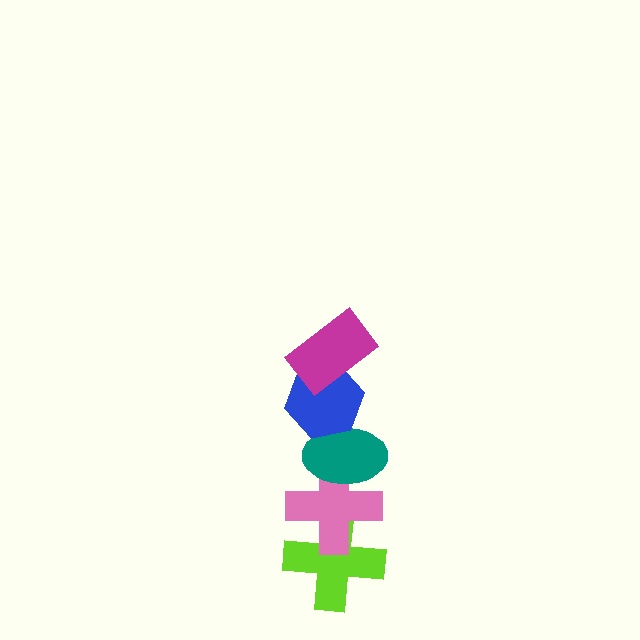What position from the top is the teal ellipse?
The teal ellipse is 3rd from the top.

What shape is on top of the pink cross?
The teal ellipse is on top of the pink cross.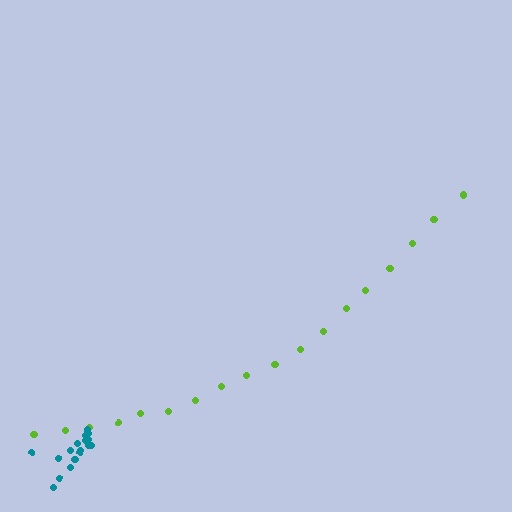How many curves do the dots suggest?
There are 2 distinct paths.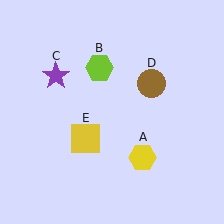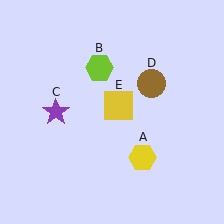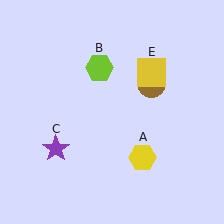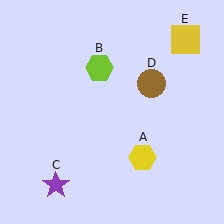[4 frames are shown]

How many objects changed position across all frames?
2 objects changed position: purple star (object C), yellow square (object E).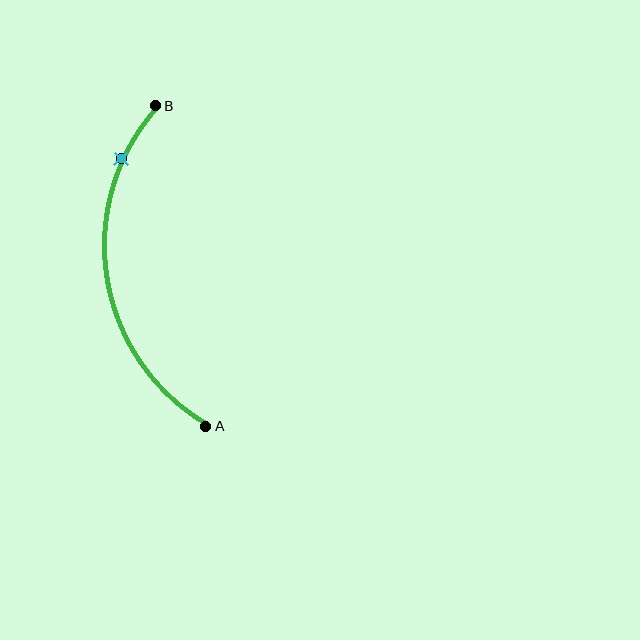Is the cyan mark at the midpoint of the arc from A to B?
No. The cyan mark lies on the arc but is closer to endpoint B. The arc midpoint would be at the point on the curve equidistant along the arc from both A and B.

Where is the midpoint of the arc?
The arc midpoint is the point on the curve farthest from the straight line joining A and B. It sits to the left of that line.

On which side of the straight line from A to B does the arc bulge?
The arc bulges to the left of the straight line connecting A and B.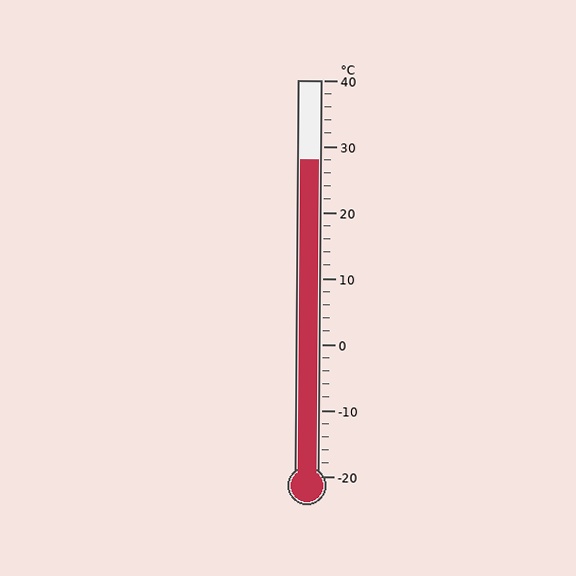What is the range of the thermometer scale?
The thermometer scale ranges from -20°C to 40°C.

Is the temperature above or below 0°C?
The temperature is above 0°C.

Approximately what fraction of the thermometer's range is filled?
The thermometer is filled to approximately 80% of its range.